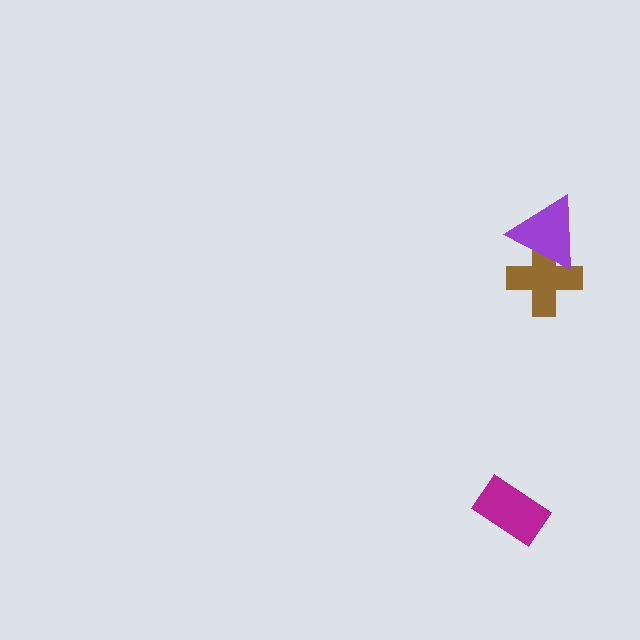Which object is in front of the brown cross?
The purple triangle is in front of the brown cross.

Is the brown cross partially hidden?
Yes, it is partially covered by another shape.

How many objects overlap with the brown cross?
1 object overlaps with the brown cross.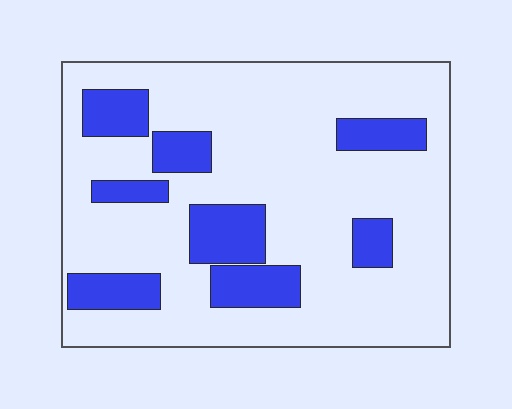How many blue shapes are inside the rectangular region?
8.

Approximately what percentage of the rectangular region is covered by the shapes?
Approximately 20%.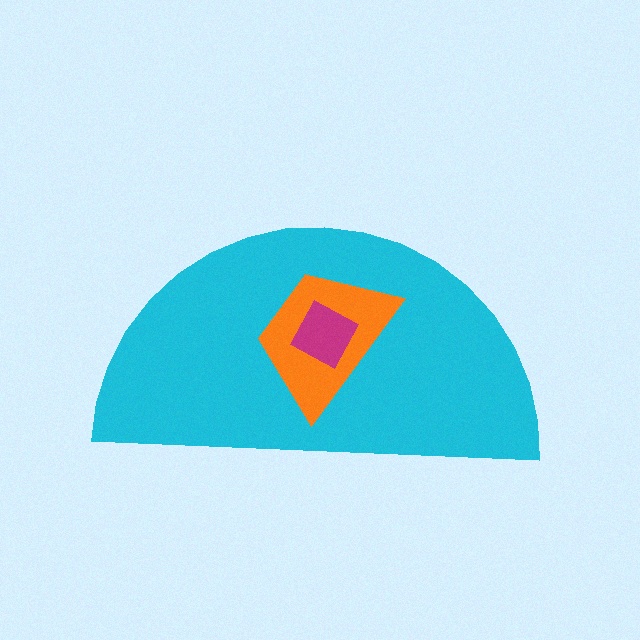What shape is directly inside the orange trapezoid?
The magenta diamond.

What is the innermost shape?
The magenta diamond.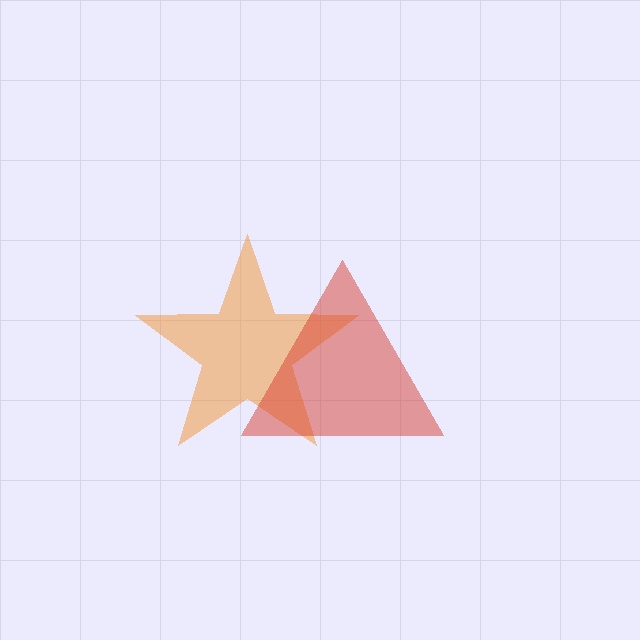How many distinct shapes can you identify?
There are 2 distinct shapes: an orange star, a red triangle.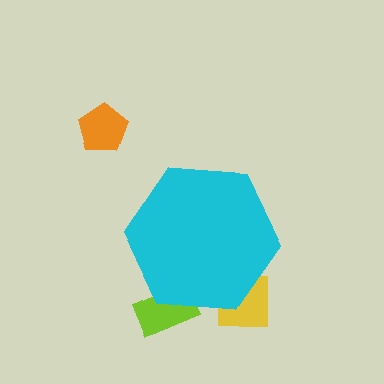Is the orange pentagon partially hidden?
No, the orange pentagon is fully visible.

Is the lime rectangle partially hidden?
Yes, the lime rectangle is partially hidden behind the cyan hexagon.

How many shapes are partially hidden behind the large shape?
2 shapes are partially hidden.